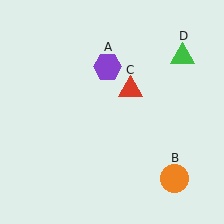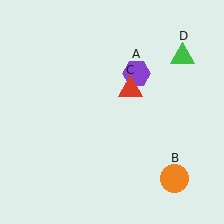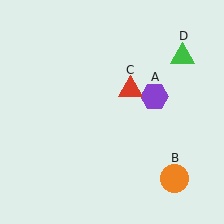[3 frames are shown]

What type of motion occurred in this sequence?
The purple hexagon (object A) rotated clockwise around the center of the scene.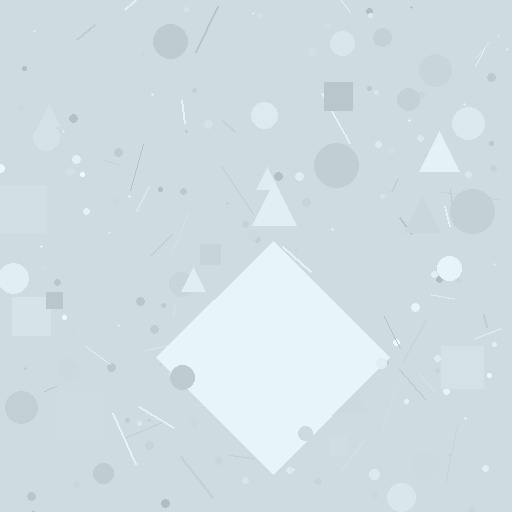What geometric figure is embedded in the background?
A diamond is embedded in the background.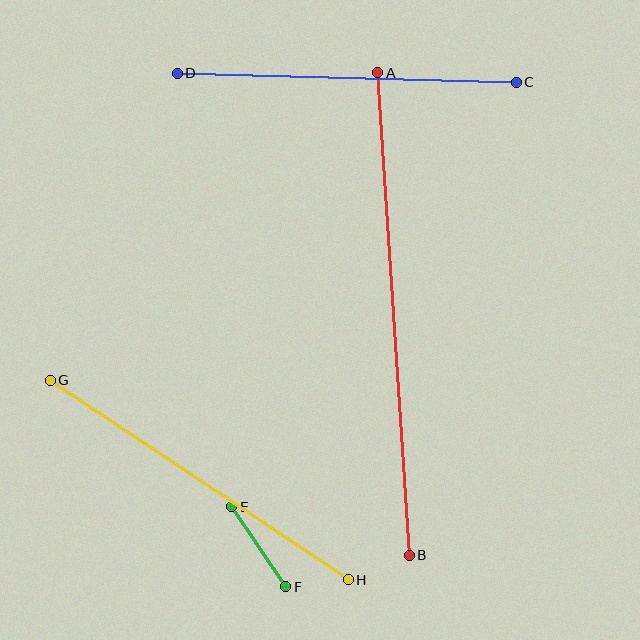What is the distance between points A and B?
The distance is approximately 483 pixels.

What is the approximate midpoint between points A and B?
The midpoint is at approximately (394, 314) pixels.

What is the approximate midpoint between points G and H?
The midpoint is at approximately (199, 480) pixels.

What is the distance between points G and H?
The distance is approximately 359 pixels.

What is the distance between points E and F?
The distance is approximately 96 pixels.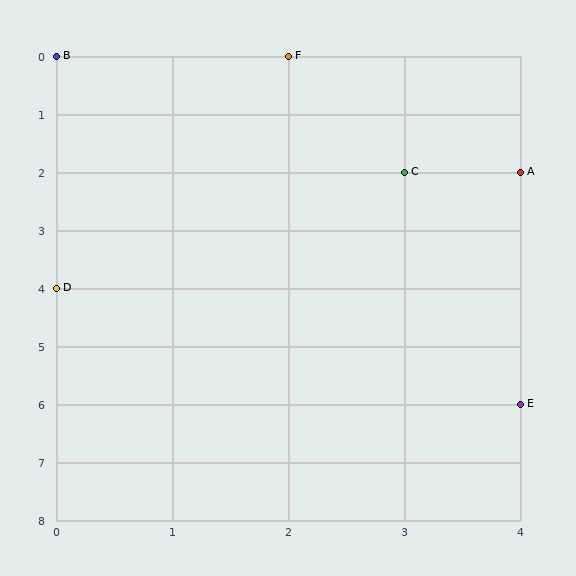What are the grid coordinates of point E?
Point E is at grid coordinates (4, 6).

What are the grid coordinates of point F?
Point F is at grid coordinates (2, 0).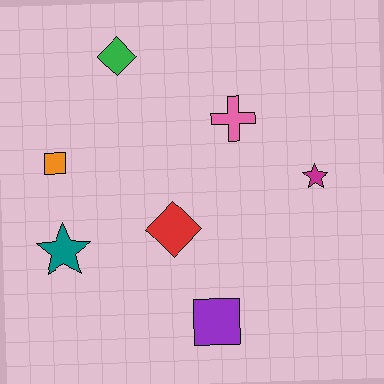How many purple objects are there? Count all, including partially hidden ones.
There is 1 purple object.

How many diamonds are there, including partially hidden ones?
There are 2 diamonds.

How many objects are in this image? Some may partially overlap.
There are 7 objects.